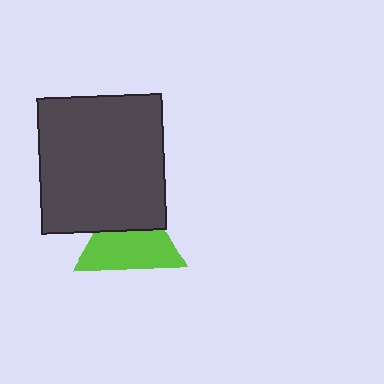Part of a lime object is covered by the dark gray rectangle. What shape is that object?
It is a triangle.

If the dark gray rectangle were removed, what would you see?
You would see the complete lime triangle.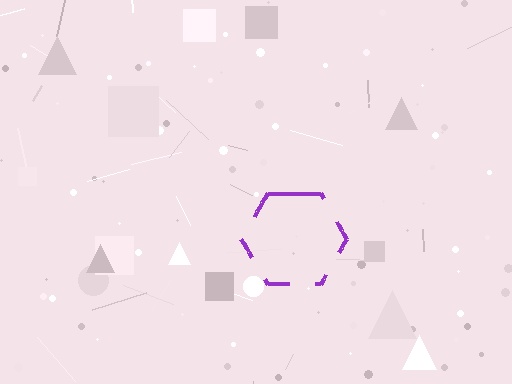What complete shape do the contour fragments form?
The contour fragments form a hexagon.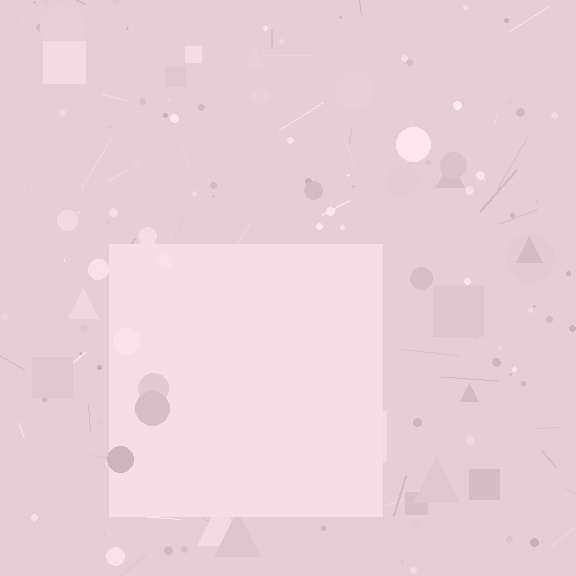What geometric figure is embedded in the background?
A square is embedded in the background.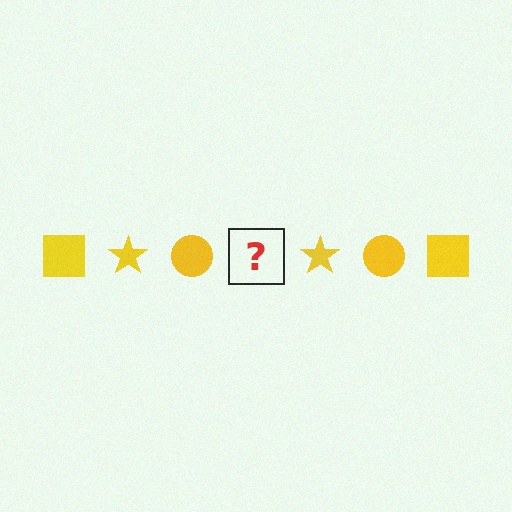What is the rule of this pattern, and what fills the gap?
The rule is that the pattern cycles through square, star, circle shapes in yellow. The gap should be filled with a yellow square.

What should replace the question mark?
The question mark should be replaced with a yellow square.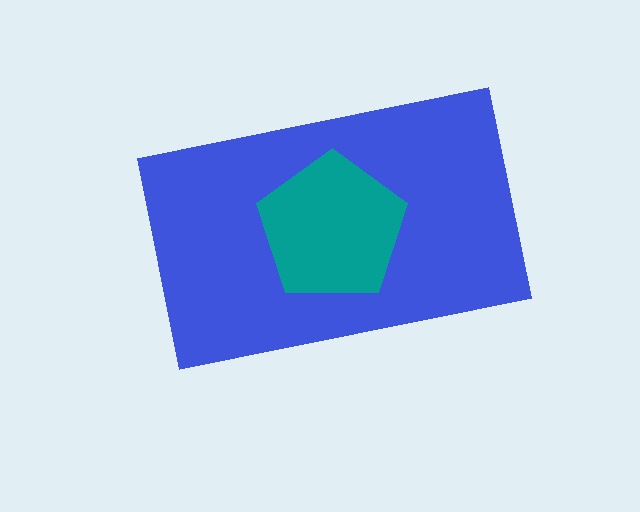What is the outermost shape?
The blue rectangle.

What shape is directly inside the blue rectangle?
The teal pentagon.